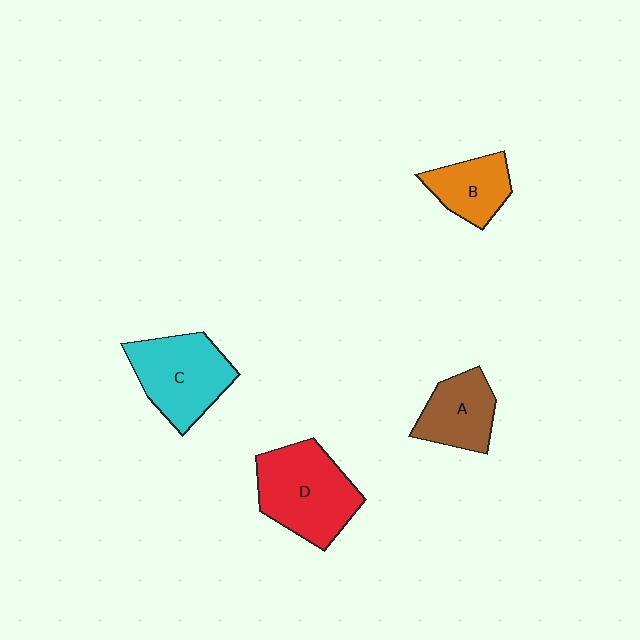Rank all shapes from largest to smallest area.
From largest to smallest: D (red), C (cyan), A (brown), B (orange).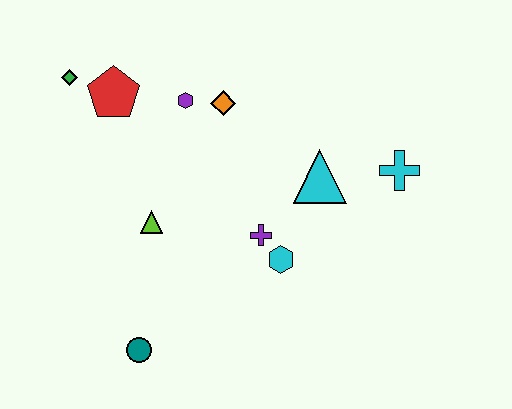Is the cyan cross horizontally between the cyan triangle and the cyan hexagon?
No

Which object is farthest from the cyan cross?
The green diamond is farthest from the cyan cross.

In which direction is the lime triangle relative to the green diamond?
The lime triangle is below the green diamond.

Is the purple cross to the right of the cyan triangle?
No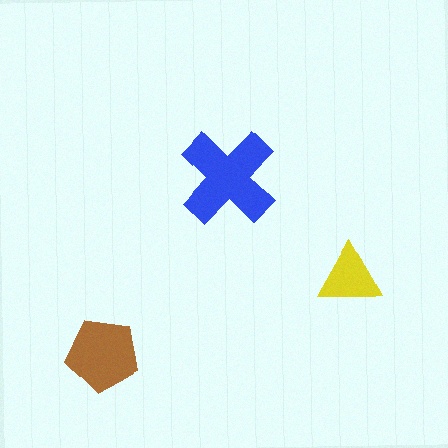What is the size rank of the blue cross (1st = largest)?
1st.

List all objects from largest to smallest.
The blue cross, the brown pentagon, the yellow triangle.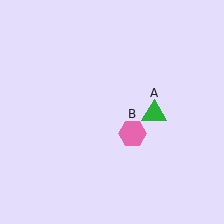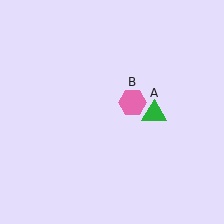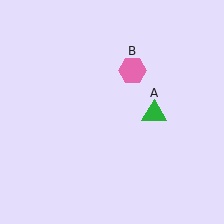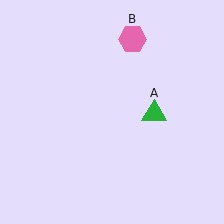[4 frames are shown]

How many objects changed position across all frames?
1 object changed position: pink hexagon (object B).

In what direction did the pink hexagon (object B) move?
The pink hexagon (object B) moved up.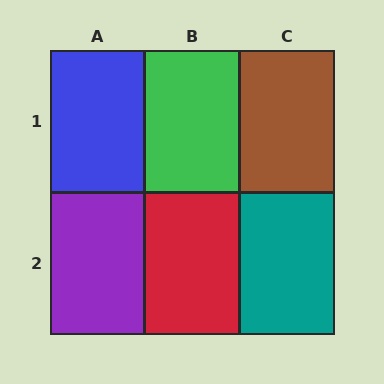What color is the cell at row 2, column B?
Red.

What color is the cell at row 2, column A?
Purple.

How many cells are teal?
1 cell is teal.